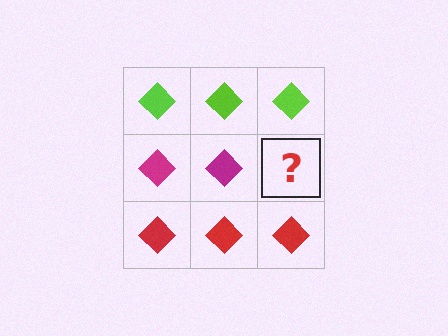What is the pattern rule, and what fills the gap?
The rule is that each row has a consistent color. The gap should be filled with a magenta diamond.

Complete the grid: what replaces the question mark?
The question mark should be replaced with a magenta diamond.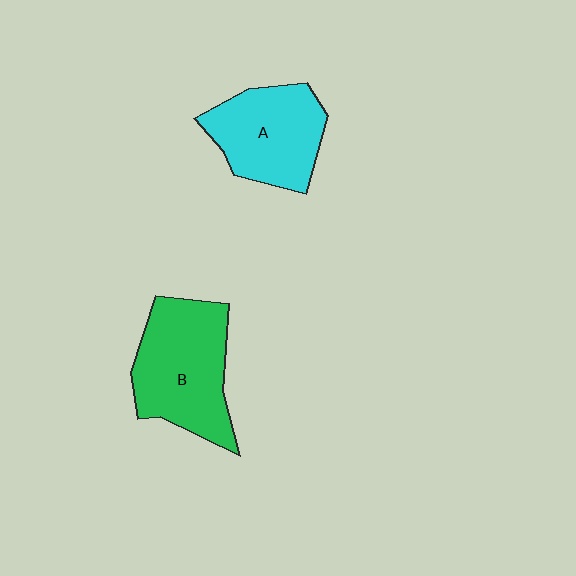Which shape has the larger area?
Shape B (green).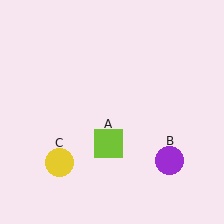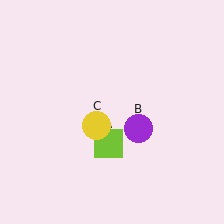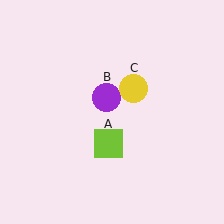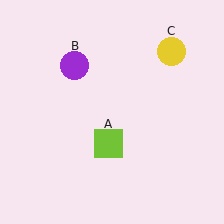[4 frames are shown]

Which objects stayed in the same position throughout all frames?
Lime square (object A) remained stationary.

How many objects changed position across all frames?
2 objects changed position: purple circle (object B), yellow circle (object C).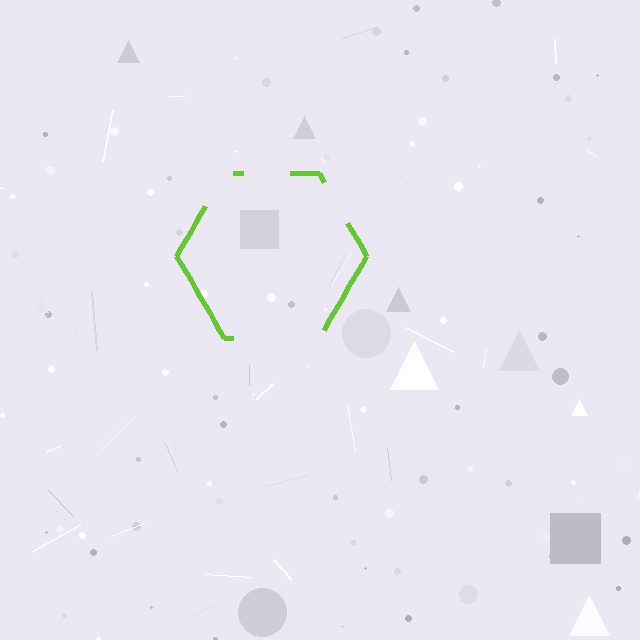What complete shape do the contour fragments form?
The contour fragments form a hexagon.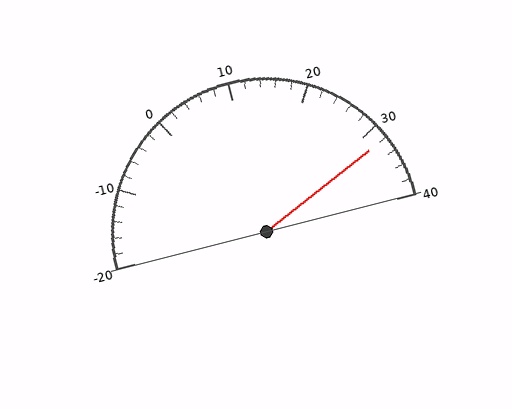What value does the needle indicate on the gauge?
The needle indicates approximately 32.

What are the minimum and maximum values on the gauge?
The gauge ranges from -20 to 40.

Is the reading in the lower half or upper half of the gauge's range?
The reading is in the upper half of the range (-20 to 40).